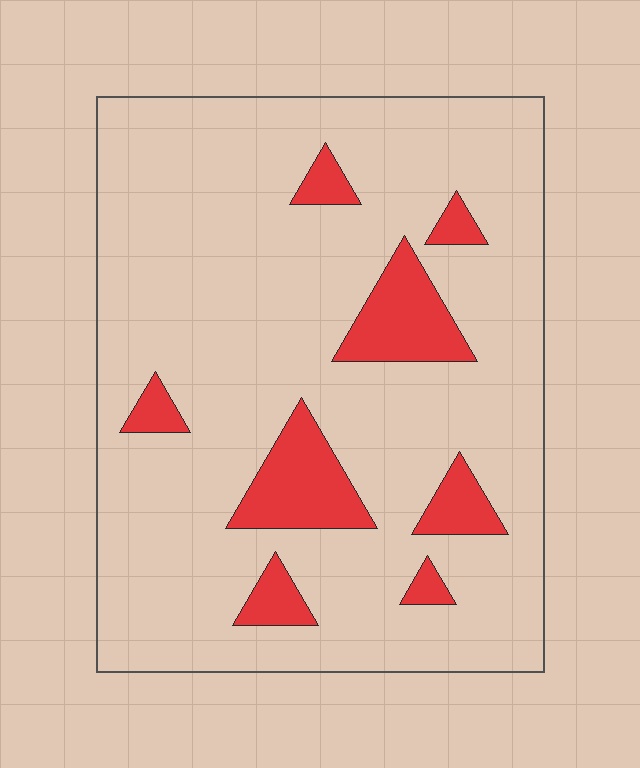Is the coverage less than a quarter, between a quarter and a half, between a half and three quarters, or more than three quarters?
Less than a quarter.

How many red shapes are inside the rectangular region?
8.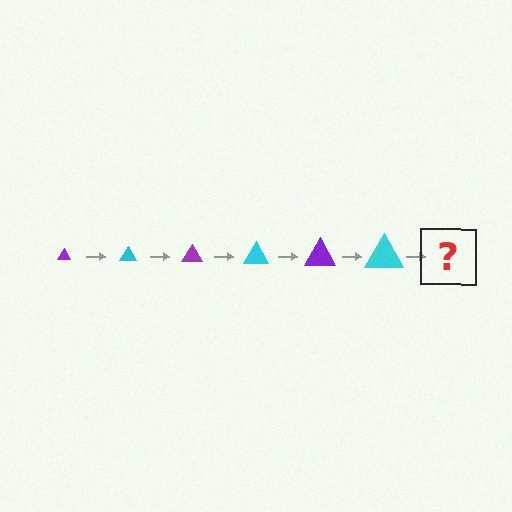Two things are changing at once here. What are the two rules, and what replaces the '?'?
The two rules are that the triangle grows larger each step and the color cycles through purple and cyan. The '?' should be a purple triangle, larger than the previous one.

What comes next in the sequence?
The next element should be a purple triangle, larger than the previous one.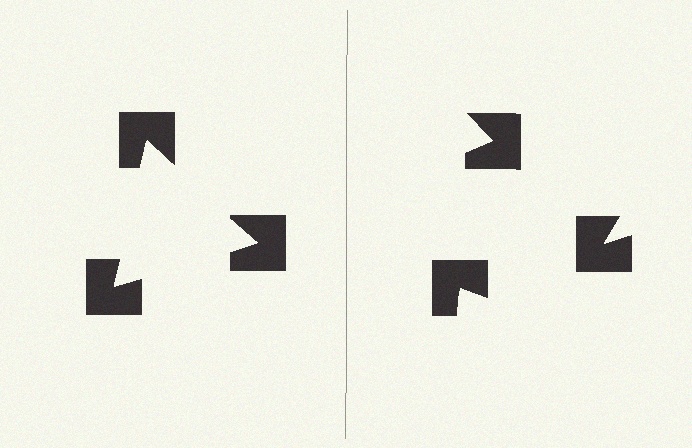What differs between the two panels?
The notched squares are positioned identically on both sides; only the wedge orientations differ. On the left they align to a triangle; on the right they are misaligned.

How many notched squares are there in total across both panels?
6 — 3 on each side.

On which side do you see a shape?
An illusory triangle appears on the left side. On the right side the wedge cuts are rotated, so no coherent shape forms.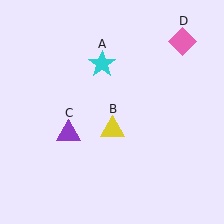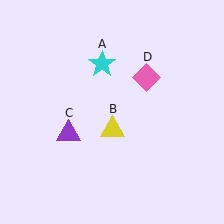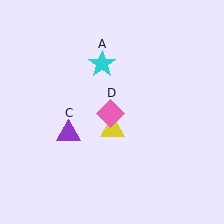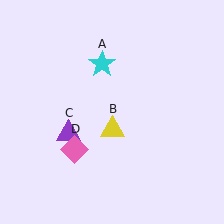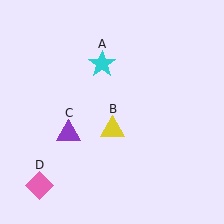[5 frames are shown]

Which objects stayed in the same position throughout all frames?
Cyan star (object A) and yellow triangle (object B) and purple triangle (object C) remained stationary.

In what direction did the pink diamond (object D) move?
The pink diamond (object D) moved down and to the left.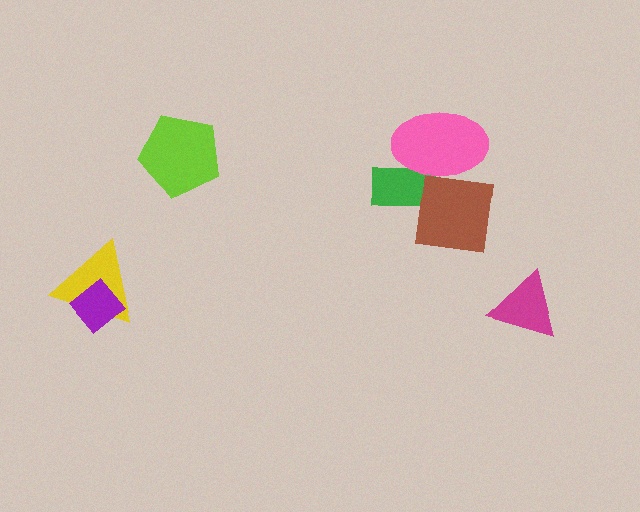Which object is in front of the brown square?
The pink ellipse is in front of the brown square.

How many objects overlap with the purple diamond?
1 object overlaps with the purple diamond.